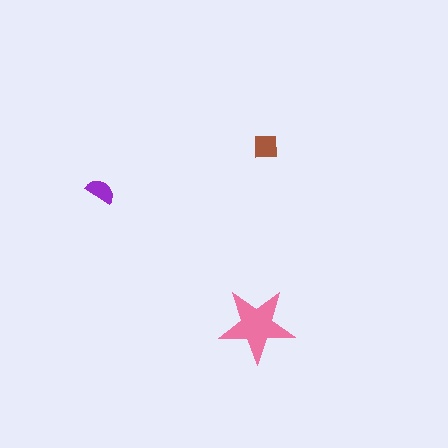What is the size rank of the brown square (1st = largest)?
2nd.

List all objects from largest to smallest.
The pink star, the brown square, the purple semicircle.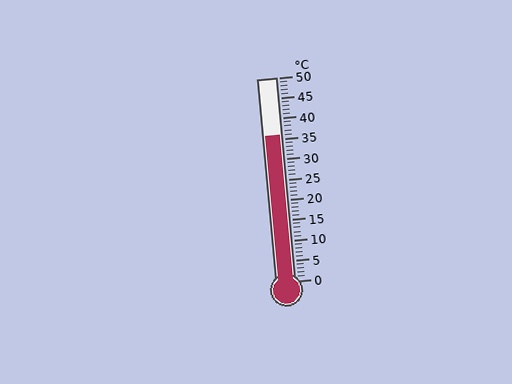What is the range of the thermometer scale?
The thermometer scale ranges from 0°C to 50°C.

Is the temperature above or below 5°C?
The temperature is above 5°C.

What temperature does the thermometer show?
The thermometer shows approximately 36°C.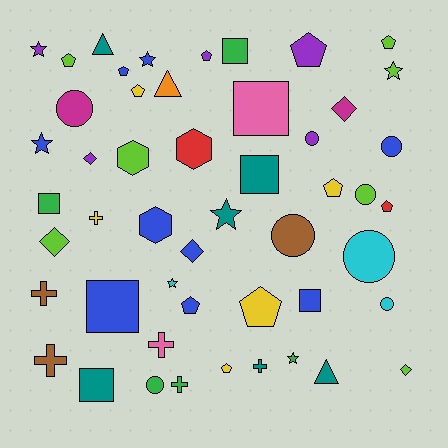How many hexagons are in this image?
There are 3 hexagons.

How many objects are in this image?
There are 50 objects.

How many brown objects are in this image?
There are 3 brown objects.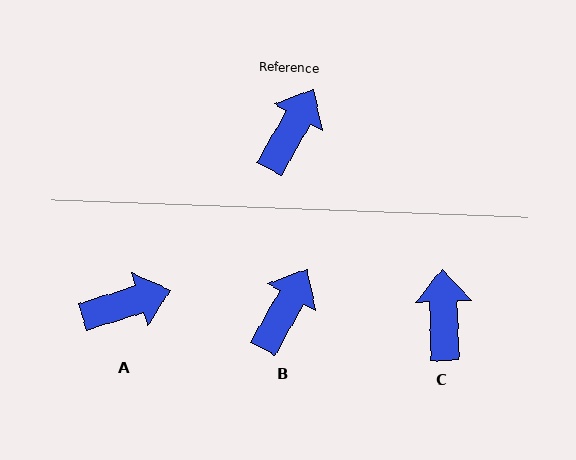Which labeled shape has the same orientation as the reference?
B.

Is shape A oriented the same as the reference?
No, it is off by about 43 degrees.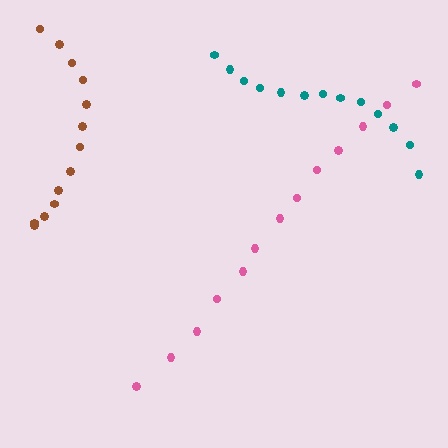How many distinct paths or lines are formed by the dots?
There are 3 distinct paths.